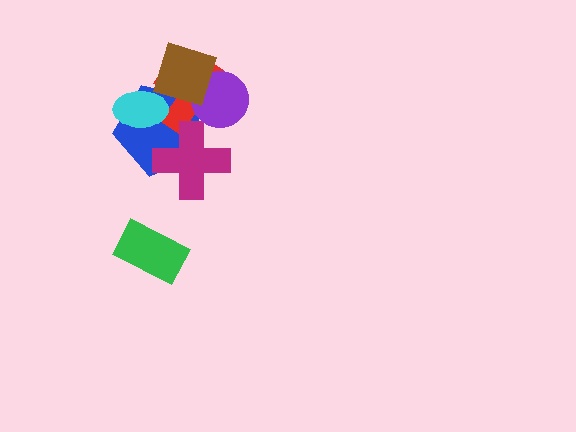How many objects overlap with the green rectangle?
0 objects overlap with the green rectangle.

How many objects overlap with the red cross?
5 objects overlap with the red cross.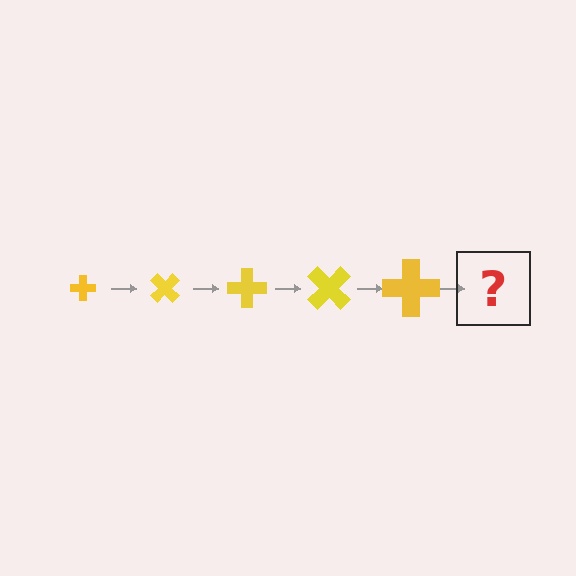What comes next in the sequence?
The next element should be a cross, larger than the previous one and rotated 225 degrees from the start.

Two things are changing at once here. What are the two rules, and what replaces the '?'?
The two rules are that the cross grows larger each step and it rotates 45 degrees each step. The '?' should be a cross, larger than the previous one and rotated 225 degrees from the start.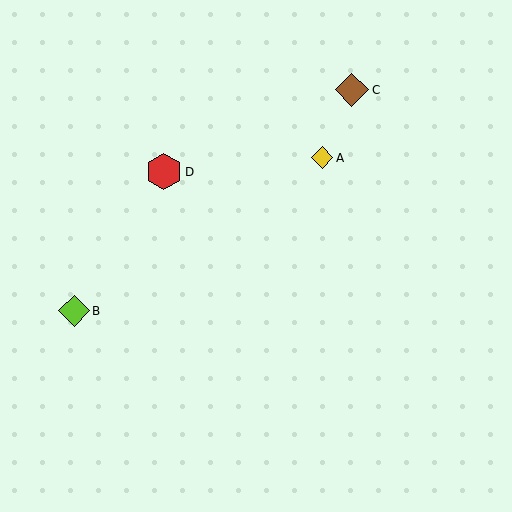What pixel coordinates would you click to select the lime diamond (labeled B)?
Click at (74, 311) to select the lime diamond B.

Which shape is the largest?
The red hexagon (labeled D) is the largest.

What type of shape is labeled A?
Shape A is a yellow diamond.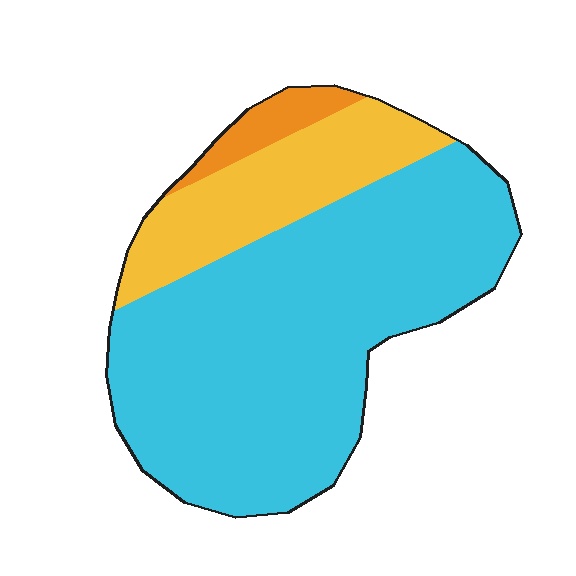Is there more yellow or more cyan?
Cyan.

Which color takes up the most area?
Cyan, at roughly 75%.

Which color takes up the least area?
Orange, at roughly 5%.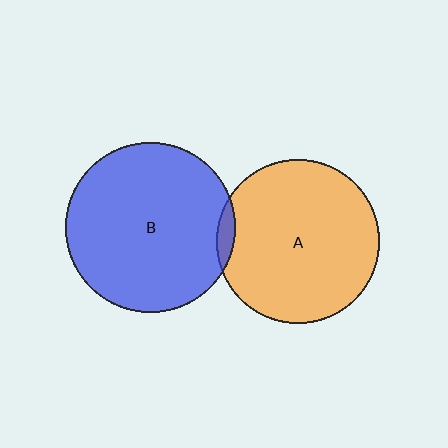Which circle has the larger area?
Circle B (blue).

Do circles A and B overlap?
Yes.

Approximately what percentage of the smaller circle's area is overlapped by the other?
Approximately 5%.